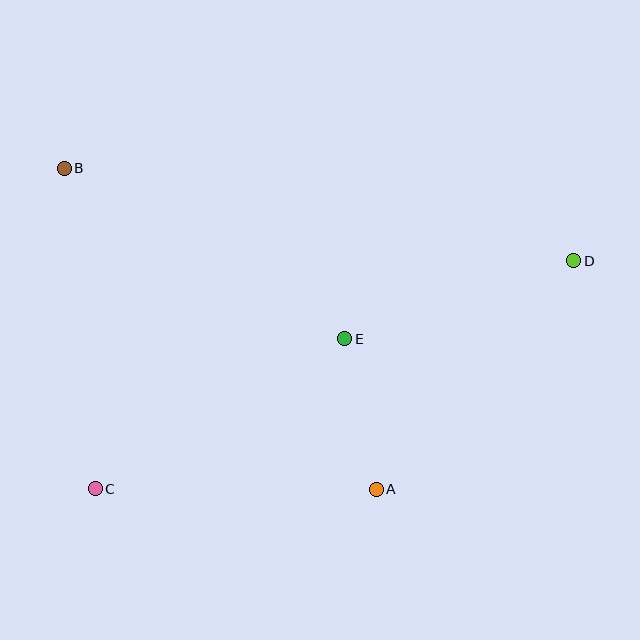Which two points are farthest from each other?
Points C and D are farthest from each other.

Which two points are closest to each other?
Points A and E are closest to each other.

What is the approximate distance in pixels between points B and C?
The distance between B and C is approximately 322 pixels.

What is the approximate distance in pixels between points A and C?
The distance between A and C is approximately 281 pixels.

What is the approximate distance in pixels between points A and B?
The distance between A and B is approximately 448 pixels.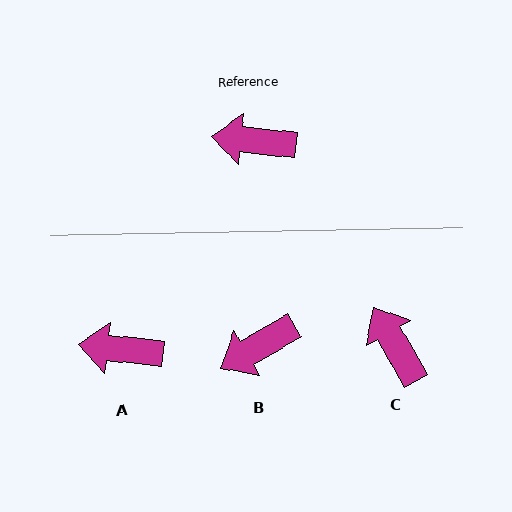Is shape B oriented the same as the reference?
No, it is off by about 36 degrees.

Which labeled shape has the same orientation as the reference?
A.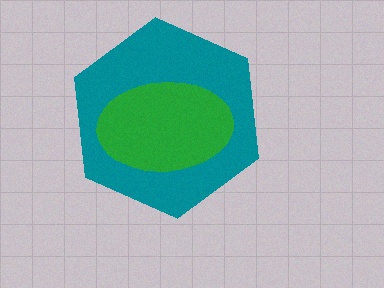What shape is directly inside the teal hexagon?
The green ellipse.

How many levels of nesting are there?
2.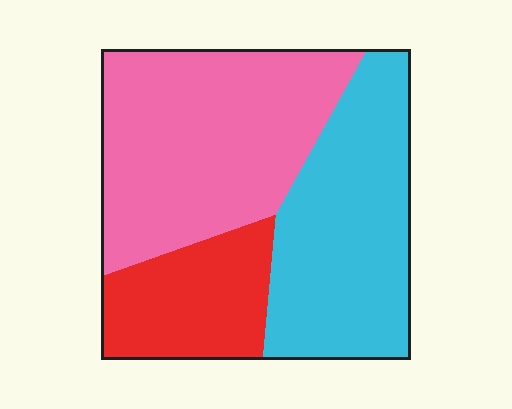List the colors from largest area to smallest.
From largest to smallest: pink, cyan, red.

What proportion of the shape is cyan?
Cyan covers 37% of the shape.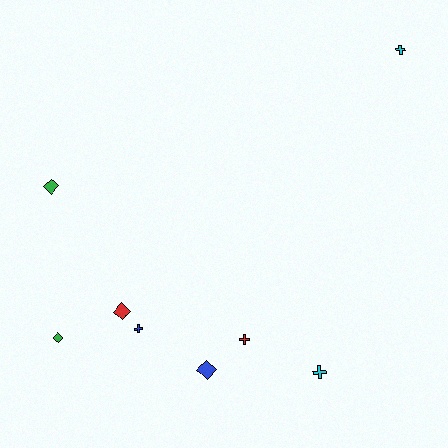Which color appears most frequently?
Cyan, with 2 objects.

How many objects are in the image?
There are 8 objects.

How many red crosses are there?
There is 1 red cross.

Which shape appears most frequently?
Cross, with 4 objects.